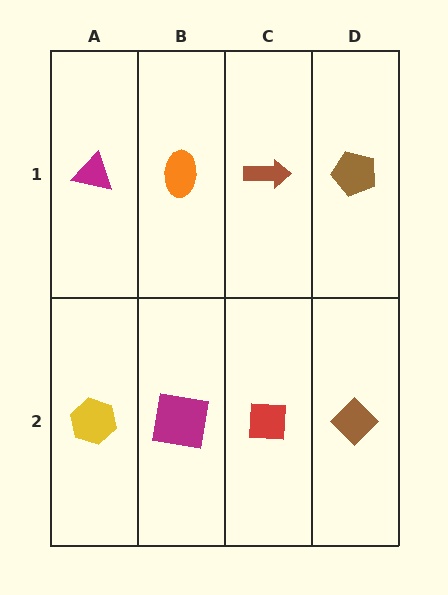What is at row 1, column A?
A magenta triangle.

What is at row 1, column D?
A brown pentagon.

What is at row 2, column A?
A yellow hexagon.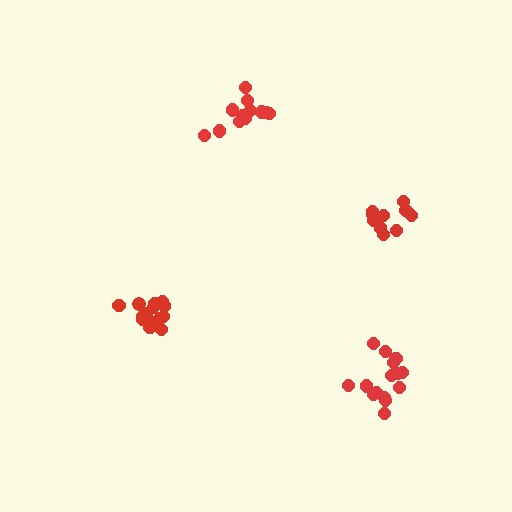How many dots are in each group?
Group 1: 15 dots, Group 2: 14 dots, Group 3: 12 dots, Group 4: 10 dots (51 total).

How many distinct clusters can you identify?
There are 4 distinct clusters.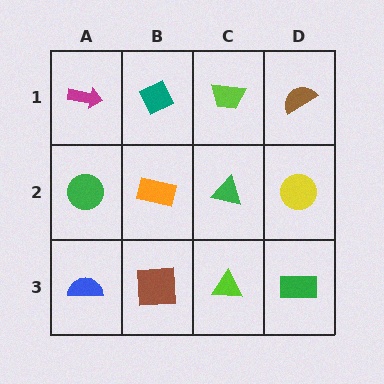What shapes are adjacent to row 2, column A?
A magenta arrow (row 1, column A), a blue semicircle (row 3, column A), an orange rectangle (row 2, column B).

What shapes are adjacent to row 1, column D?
A yellow circle (row 2, column D), a lime trapezoid (row 1, column C).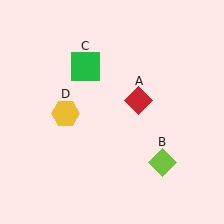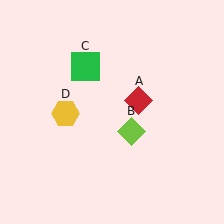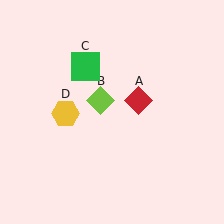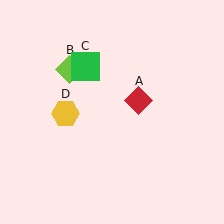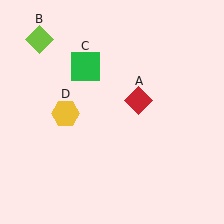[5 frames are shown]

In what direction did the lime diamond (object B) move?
The lime diamond (object B) moved up and to the left.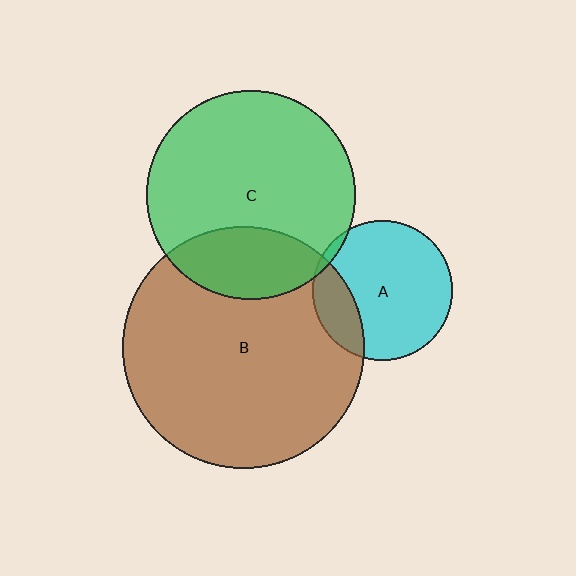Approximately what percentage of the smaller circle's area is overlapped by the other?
Approximately 5%.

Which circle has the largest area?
Circle B (brown).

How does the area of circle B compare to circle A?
Approximately 3.0 times.